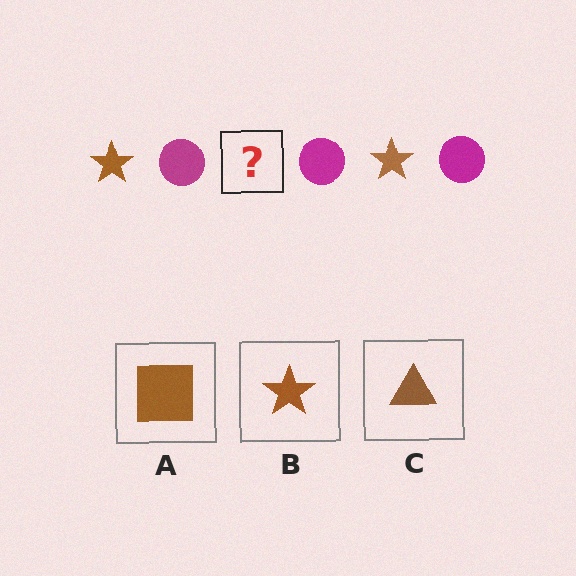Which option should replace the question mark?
Option B.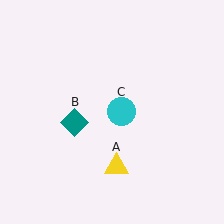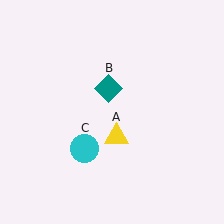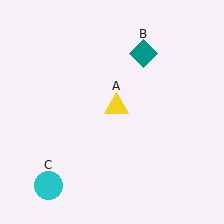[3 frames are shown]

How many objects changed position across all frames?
3 objects changed position: yellow triangle (object A), teal diamond (object B), cyan circle (object C).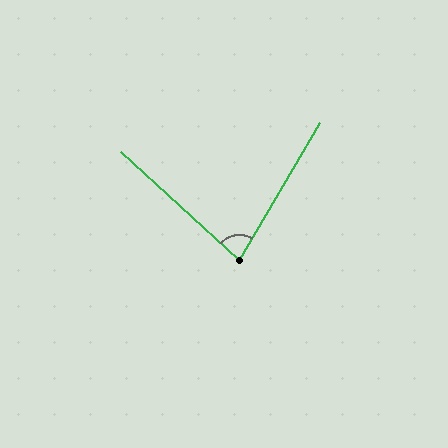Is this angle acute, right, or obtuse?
It is acute.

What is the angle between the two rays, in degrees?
Approximately 78 degrees.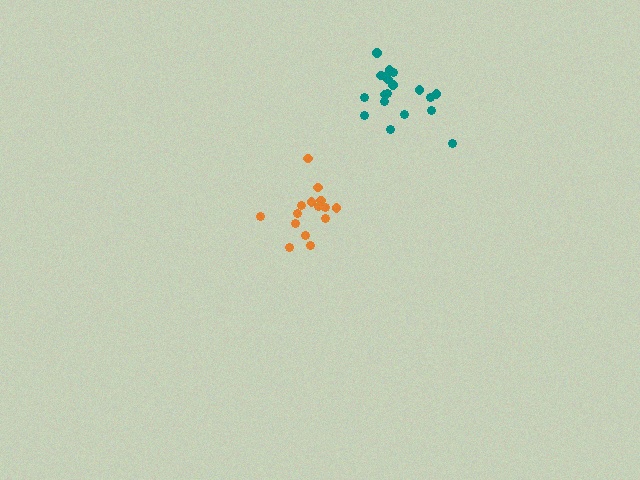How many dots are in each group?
Group 1: 19 dots, Group 2: 15 dots (34 total).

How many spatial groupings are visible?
There are 2 spatial groupings.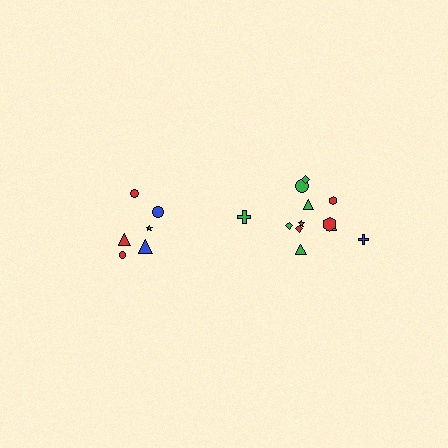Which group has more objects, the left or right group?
The right group.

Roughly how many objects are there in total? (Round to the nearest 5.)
Roughly 20 objects in total.